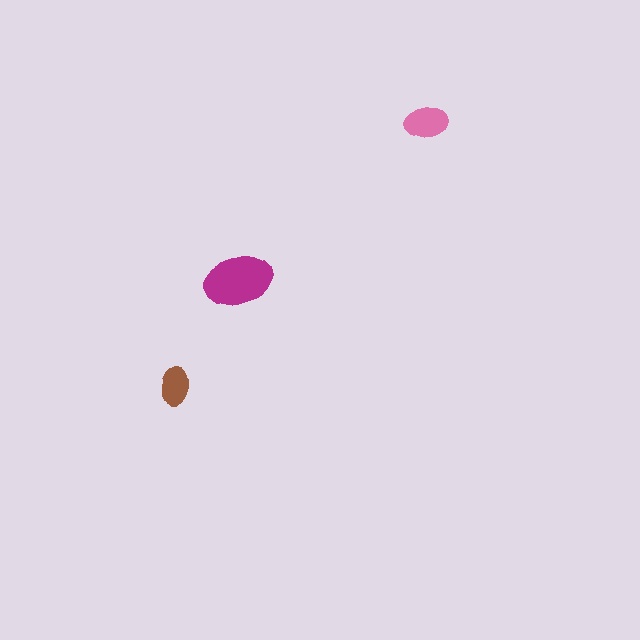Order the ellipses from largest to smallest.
the magenta one, the pink one, the brown one.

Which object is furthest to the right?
The pink ellipse is rightmost.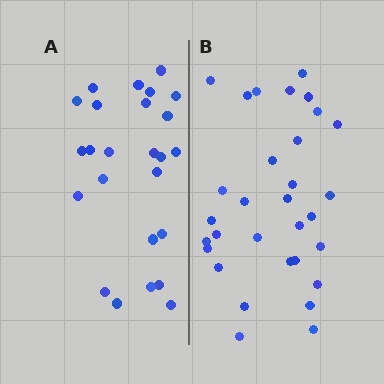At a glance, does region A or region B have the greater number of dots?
Region B (the right region) has more dots.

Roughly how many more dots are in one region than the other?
Region B has about 6 more dots than region A.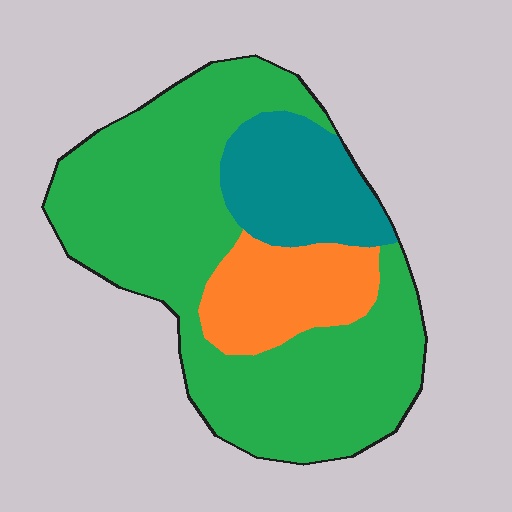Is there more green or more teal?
Green.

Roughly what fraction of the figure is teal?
Teal takes up between a sixth and a third of the figure.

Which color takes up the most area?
Green, at roughly 65%.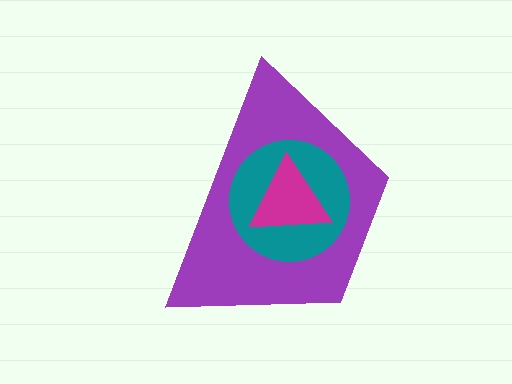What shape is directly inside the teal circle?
The magenta triangle.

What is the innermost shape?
The magenta triangle.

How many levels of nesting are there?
3.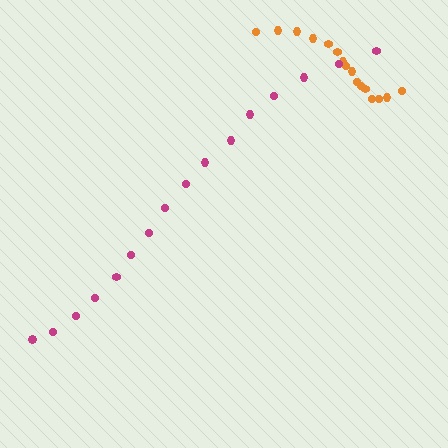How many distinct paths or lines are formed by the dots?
There are 2 distinct paths.